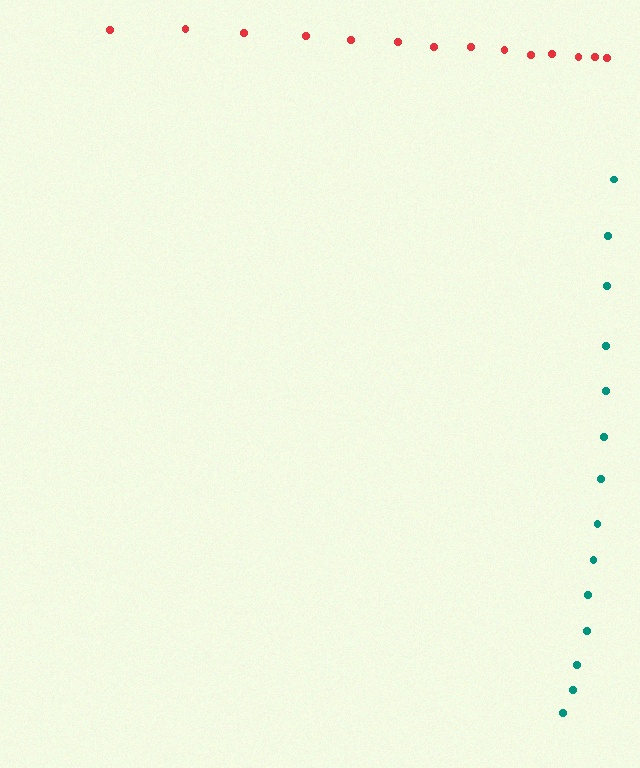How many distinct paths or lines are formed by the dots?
There are 2 distinct paths.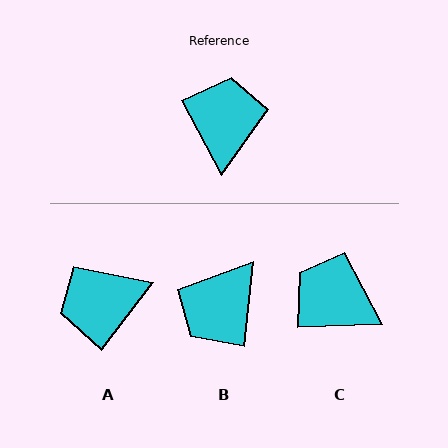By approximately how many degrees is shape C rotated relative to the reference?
Approximately 64 degrees counter-clockwise.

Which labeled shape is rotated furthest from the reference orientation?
B, about 145 degrees away.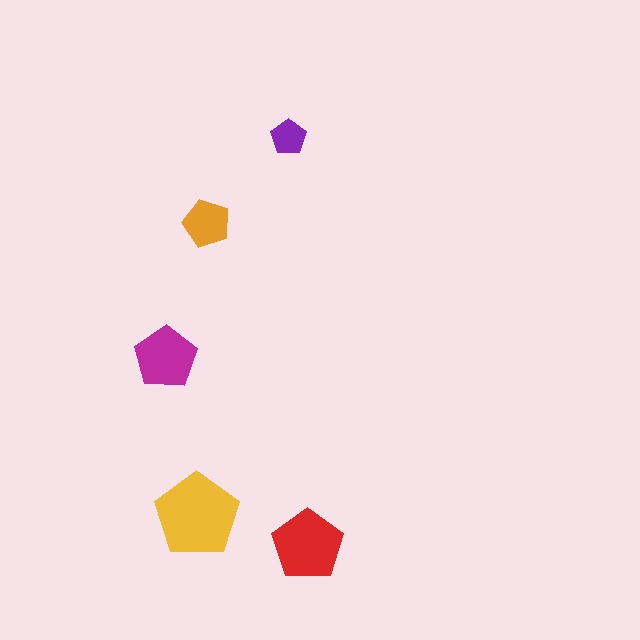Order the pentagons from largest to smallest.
the yellow one, the red one, the magenta one, the orange one, the purple one.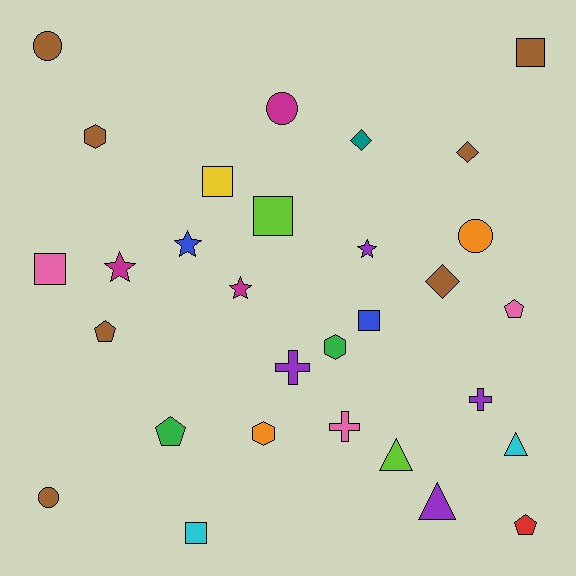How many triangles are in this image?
There are 3 triangles.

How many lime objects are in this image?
There are 2 lime objects.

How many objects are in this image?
There are 30 objects.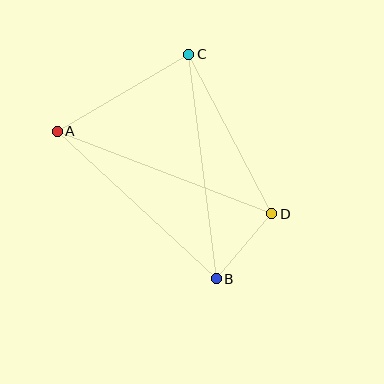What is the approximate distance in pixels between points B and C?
The distance between B and C is approximately 226 pixels.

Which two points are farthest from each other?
Points A and D are farthest from each other.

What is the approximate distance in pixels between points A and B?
The distance between A and B is approximately 217 pixels.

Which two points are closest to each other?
Points B and D are closest to each other.